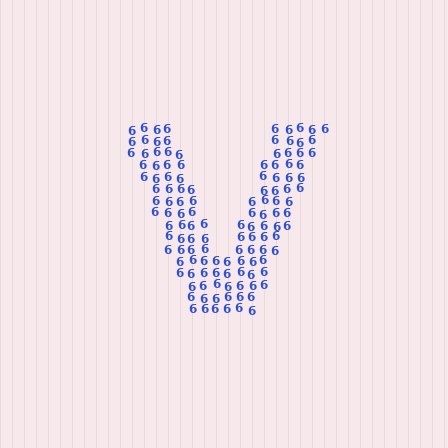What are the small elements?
The small elements are digit 6's.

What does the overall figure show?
The overall figure shows the letter V.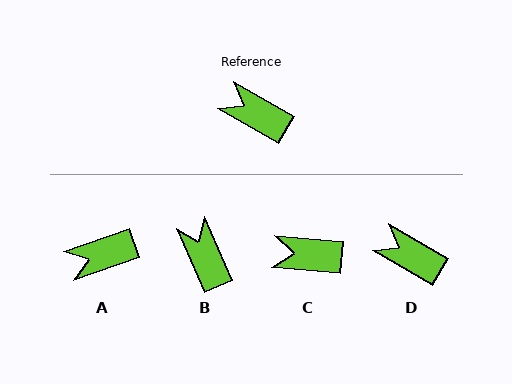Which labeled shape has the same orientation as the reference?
D.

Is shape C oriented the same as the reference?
No, it is off by about 25 degrees.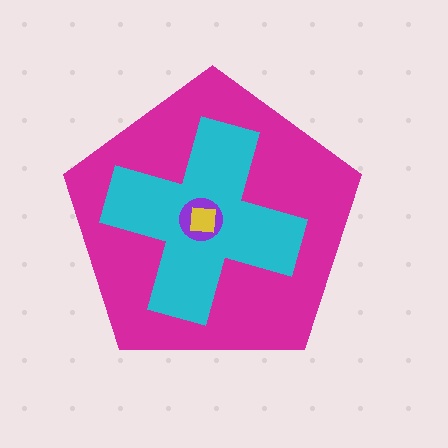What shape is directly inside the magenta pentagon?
The cyan cross.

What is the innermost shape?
The yellow square.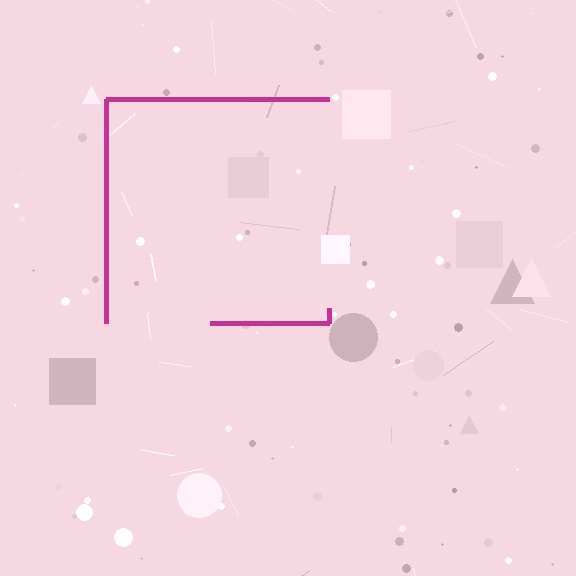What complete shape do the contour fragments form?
The contour fragments form a square.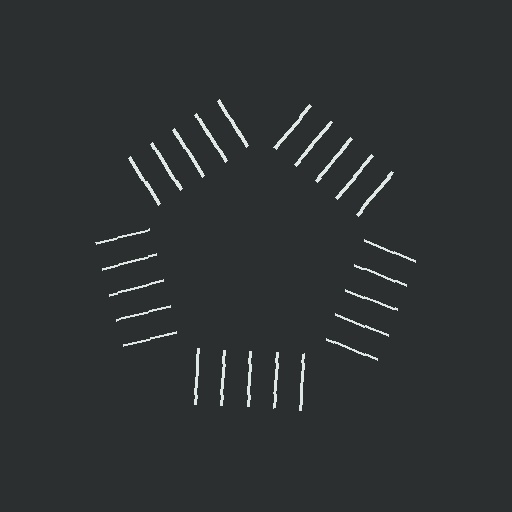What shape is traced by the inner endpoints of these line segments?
An illusory pentagon — the line segments terminate on its edges but no continuous stroke is drawn.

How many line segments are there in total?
25 — 5 along each of the 5 edges.